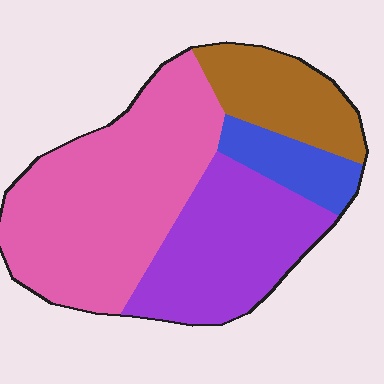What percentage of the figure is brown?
Brown covers 16% of the figure.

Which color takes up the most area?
Pink, at roughly 45%.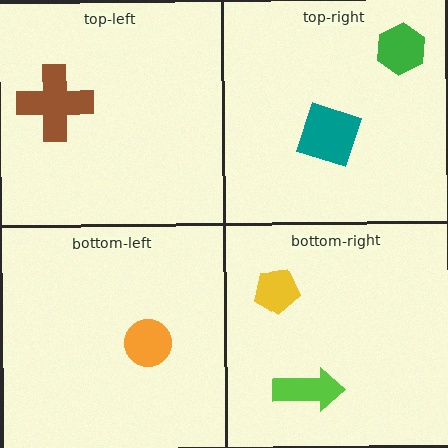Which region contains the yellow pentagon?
The bottom-right region.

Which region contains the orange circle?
The bottom-left region.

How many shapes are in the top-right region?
2.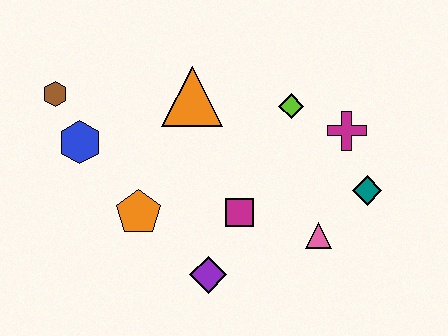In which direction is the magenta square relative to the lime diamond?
The magenta square is below the lime diamond.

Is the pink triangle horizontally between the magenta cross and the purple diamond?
Yes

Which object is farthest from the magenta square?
The brown hexagon is farthest from the magenta square.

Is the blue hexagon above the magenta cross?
No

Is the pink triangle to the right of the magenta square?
Yes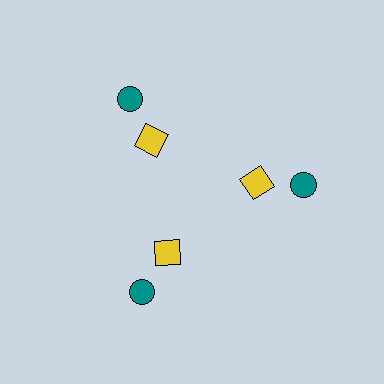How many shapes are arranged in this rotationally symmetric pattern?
There are 6 shapes, arranged in 3 groups of 2.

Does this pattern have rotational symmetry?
Yes, this pattern has 3-fold rotational symmetry. It looks the same after rotating 120 degrees around the center.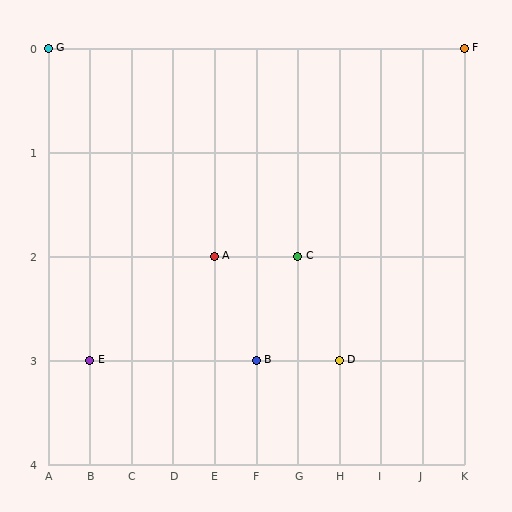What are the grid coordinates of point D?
Point D is at grid coordinates (H, 3).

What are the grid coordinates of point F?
Point F is at grid coordinates (K, 0).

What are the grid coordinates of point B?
Point B is at grid coordinates (F, 3).